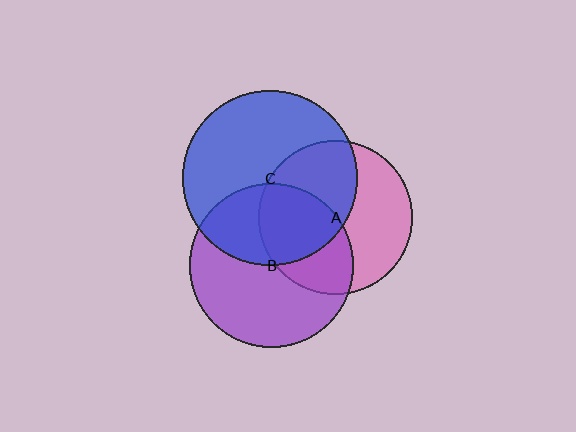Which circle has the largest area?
Circle C (blue).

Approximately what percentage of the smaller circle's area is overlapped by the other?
Approximately 40%.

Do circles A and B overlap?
Yes.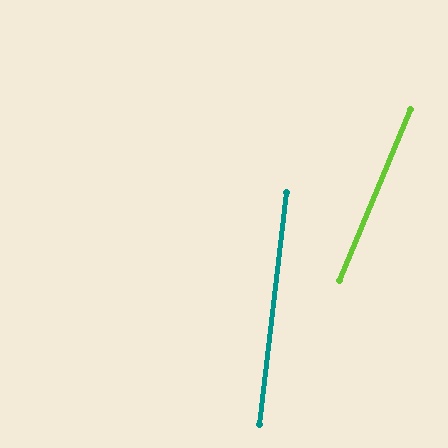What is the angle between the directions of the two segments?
Approximately 16 degrees.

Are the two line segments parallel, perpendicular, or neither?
Neither parallel nor perpendicular — they differ by about 16°.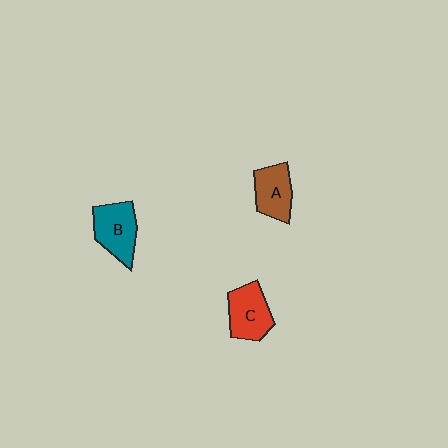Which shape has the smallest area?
Shape A (brown).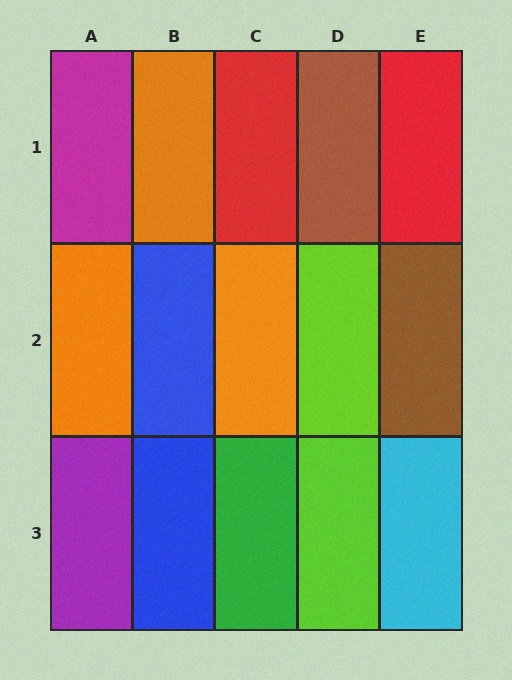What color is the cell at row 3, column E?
Cyan.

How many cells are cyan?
1 cell is cyan.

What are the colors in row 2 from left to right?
Orange, blue, orange, lime, brown.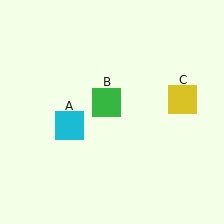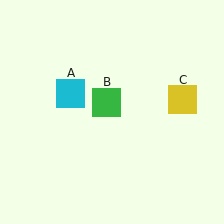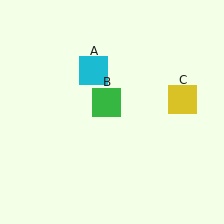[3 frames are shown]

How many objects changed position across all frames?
1 object changed position: cyan square (object A).